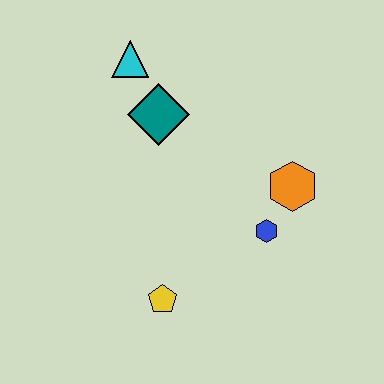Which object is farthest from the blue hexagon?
The cyan triangle is farthest from the blue hexagon.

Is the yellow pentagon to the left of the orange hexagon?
Yes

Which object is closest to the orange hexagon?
The blue hexagon is closest to the orange hexagon.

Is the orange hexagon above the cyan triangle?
No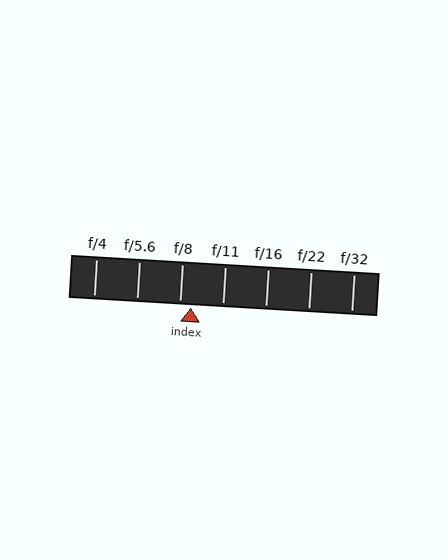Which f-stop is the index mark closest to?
The index mark is closest to f/8.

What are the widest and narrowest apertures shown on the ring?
The widest aperture shown is f/4 and the narrowest is f/32.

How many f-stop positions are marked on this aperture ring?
There are 7 f-stop positions marked.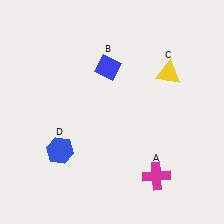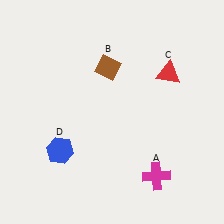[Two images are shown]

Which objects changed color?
B changed from blue to brown. C changed from yellow to red.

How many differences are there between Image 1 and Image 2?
There are 2 differences between the two images.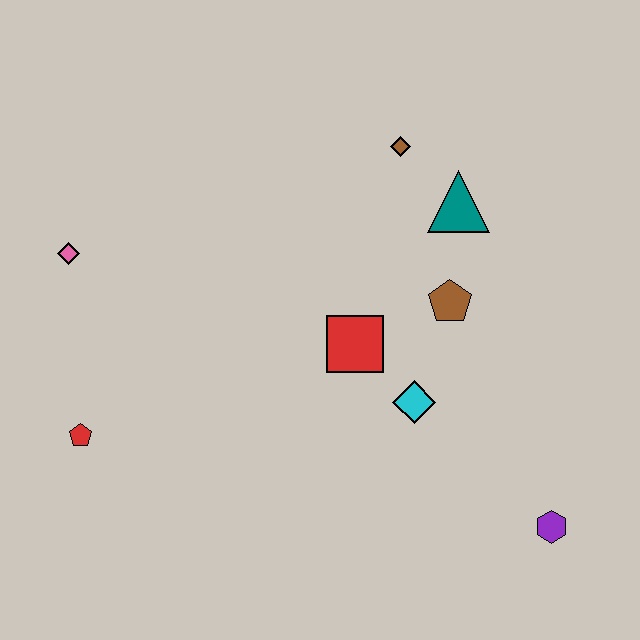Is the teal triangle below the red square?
No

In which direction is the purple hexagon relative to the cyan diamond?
The purple hexagon is to the right of the cyan diamond.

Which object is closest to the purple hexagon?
The cyan diamond is closest to the purple hexagon.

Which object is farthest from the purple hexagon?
The pink diamond is farthest from the purple hexagon.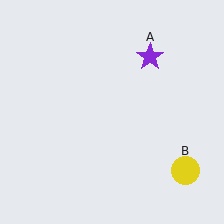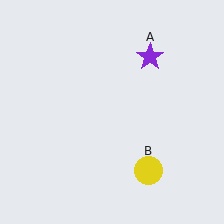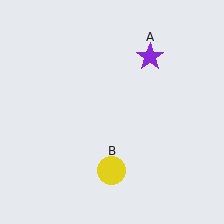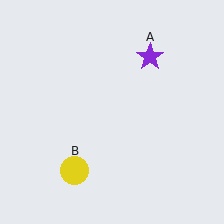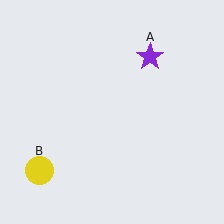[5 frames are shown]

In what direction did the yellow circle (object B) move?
The yellow circle (object B) moved left.